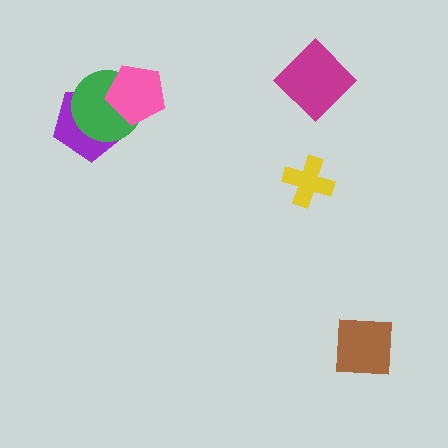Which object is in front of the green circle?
The pink pentagon is in front of the green circle.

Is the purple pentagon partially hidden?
Yes, it is partially covered by another shape.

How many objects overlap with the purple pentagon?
2 objects overlap with the purple pentagon.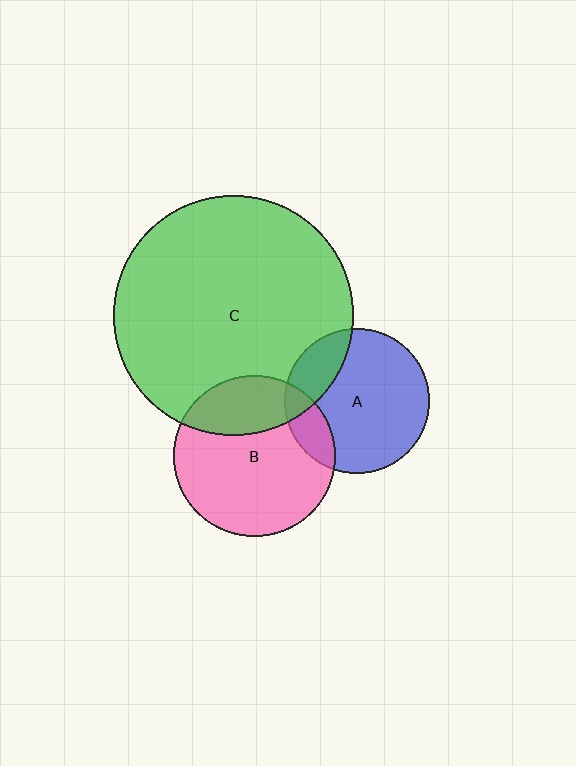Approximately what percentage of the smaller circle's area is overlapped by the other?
Approximately 25%.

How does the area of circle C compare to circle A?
Approximately 2.7 times.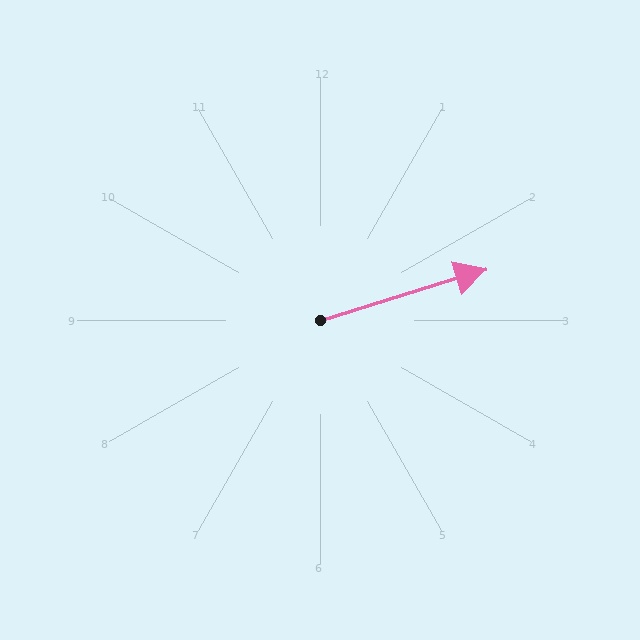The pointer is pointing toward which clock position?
Roughly 2 o'clock.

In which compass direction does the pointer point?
East.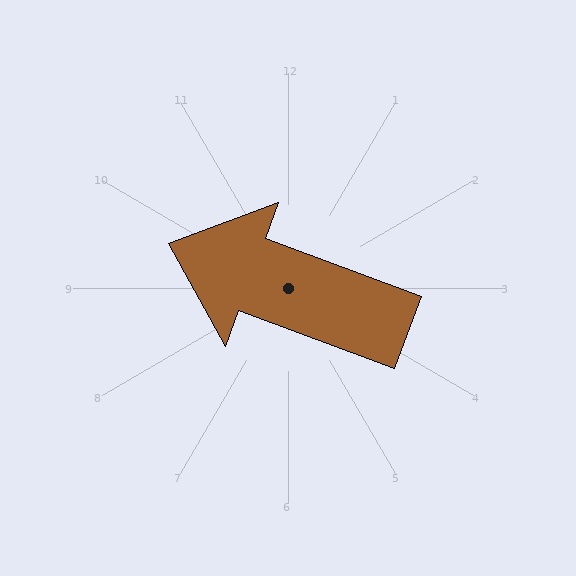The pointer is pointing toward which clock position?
Roughly 10 o'clock.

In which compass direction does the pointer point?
West.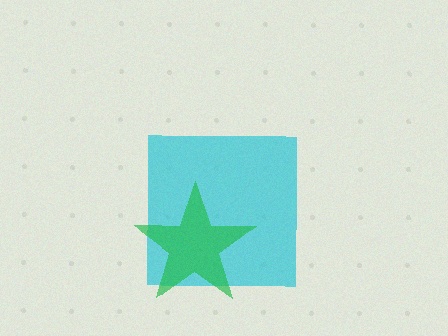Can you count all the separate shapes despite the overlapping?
Yes, there are 2 separate shapes.